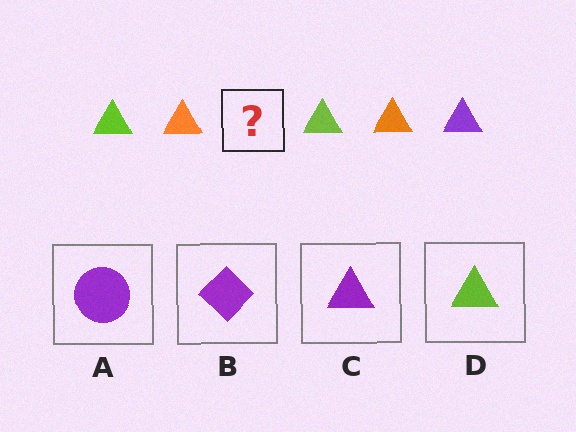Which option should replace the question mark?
Option C.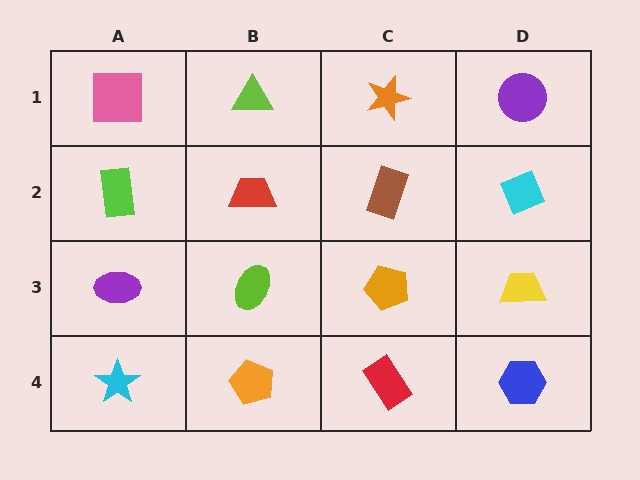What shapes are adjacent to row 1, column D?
A cyan diamond (row 2, column D), an orange star (row 1, column C).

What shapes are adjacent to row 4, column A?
A purple ellipse (row 3, column A), an orange pentagon (row 4, column B).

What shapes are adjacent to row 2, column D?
A purple circle (row 1, column D), a yellow trapezoid (row 3, column D), a brown rectangle (row 2, column C).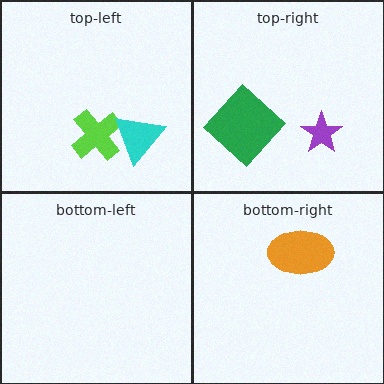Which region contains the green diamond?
The top-right region.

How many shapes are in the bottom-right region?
1.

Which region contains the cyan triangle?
The top-left region.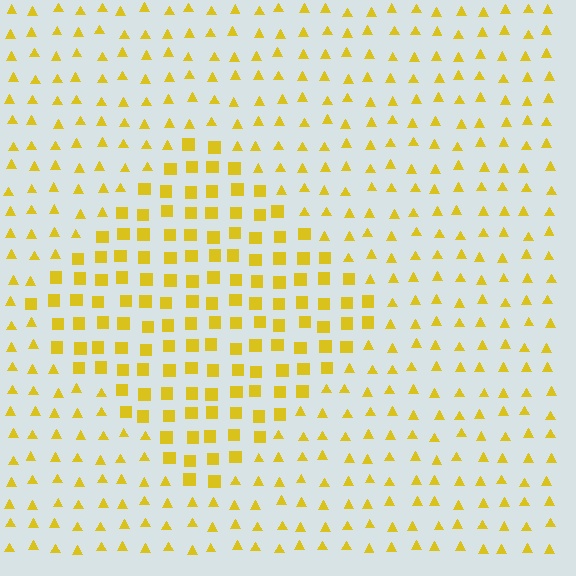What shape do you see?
I see a diamond.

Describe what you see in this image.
The image is filled with small yellow elements arranged in a uniform grid. A diamond-shaped region contains squares, while the surrounding area contains triangles. The boundary is defined purely by the change in element shape.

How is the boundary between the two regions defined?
The boundary is defined by a change in element shape: squares inside vs. triangles outside. All elements share the same color and spacing.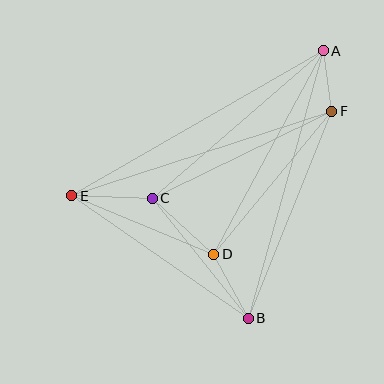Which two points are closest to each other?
Points A and F are closest to each other.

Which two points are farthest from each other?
Points A and E are farthest from each other.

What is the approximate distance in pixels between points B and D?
The distance between B and D is approximately 72 pixels.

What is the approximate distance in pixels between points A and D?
The distance between A and D is approximately 231 pixels.